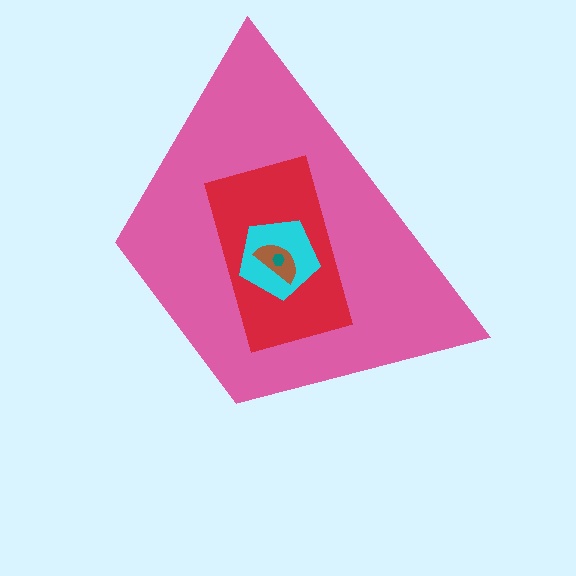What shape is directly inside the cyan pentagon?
The brown semicircle.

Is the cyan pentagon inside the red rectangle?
Yes.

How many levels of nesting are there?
5.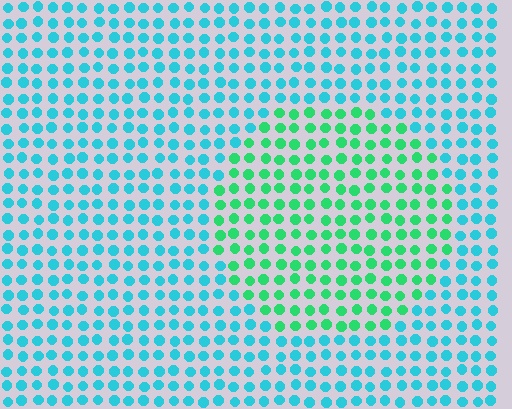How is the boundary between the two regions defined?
The boundary is defined purely by a slight shift in hue (about 42 degrees). Spacing, size, and orientation are identical on both sides.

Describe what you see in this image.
The image is filled with small cyan elements in a uniform arrangement. A circle-shaped region is visible where the elements are tinted to a slightly different hue, forming a subtle color boundary.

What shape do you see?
I see a circle.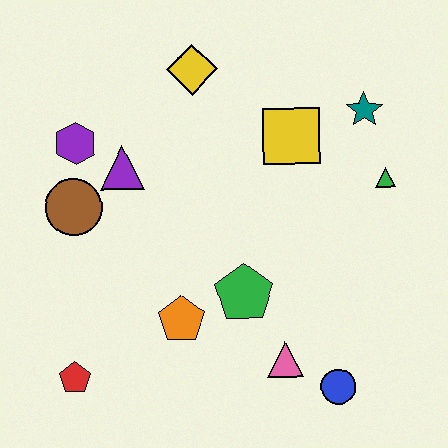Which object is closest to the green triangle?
The teal star is closest to the green triangle.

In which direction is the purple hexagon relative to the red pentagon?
The purple hexagon is above the red pentagon.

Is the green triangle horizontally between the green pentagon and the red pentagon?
No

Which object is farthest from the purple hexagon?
The blue circle is farthest from the purple hexagon.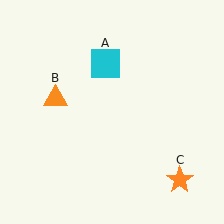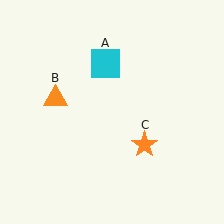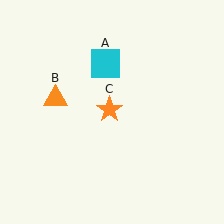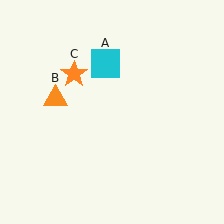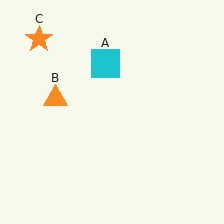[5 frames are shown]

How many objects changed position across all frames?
1 object changed position: orange star (object C).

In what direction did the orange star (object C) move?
The orange star (object C) moved up and to the left.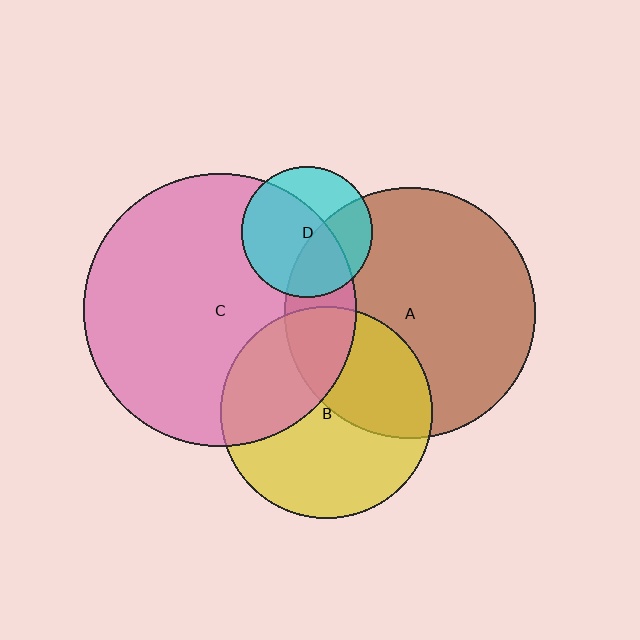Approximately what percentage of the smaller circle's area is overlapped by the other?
Approximately 40%.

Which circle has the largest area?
Circle C (pink).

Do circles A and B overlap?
Yes.